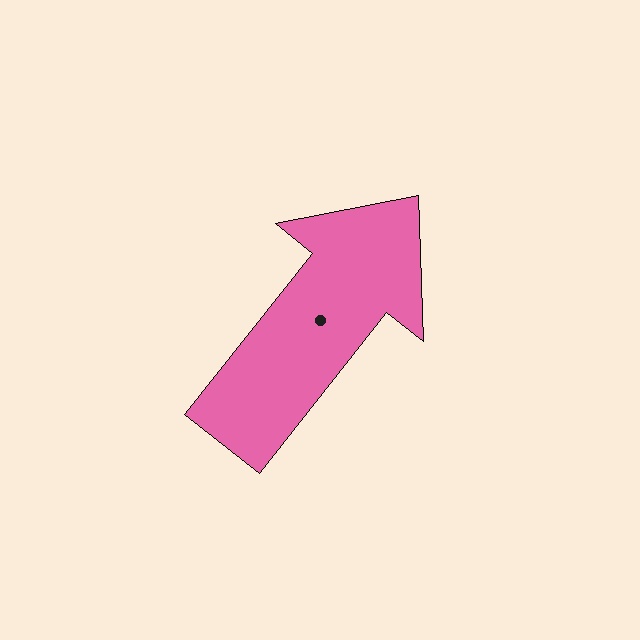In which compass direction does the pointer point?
Northeast.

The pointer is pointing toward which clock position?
Roughly 1 o'clock.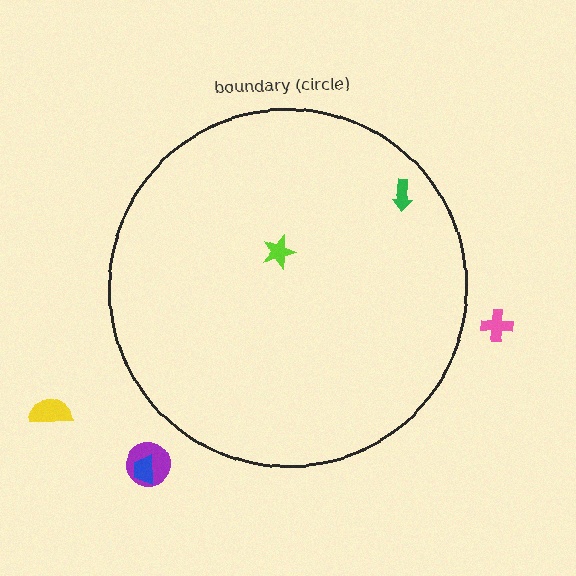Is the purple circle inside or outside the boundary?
Outside.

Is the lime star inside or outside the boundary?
Inside.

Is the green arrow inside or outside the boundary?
Inside.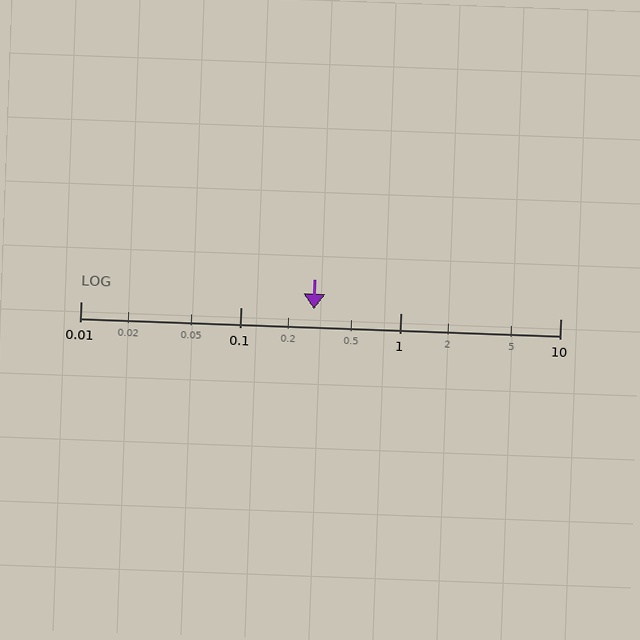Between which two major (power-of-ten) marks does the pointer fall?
The pointer is between 0.1 and 1.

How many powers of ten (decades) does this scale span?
The scale spans 3 decades, from 0.01 to 10.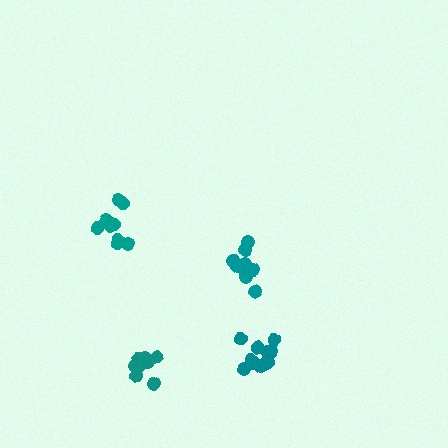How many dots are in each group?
Group 1: 10 dots, Group 2: 10 dots, Group 3: 12 dots, Group 4: 8 dots (40 total).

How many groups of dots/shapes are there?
There are 4 groups.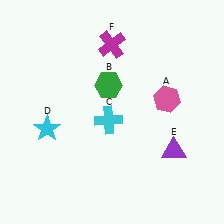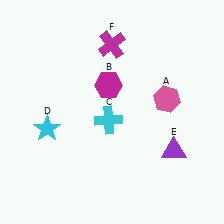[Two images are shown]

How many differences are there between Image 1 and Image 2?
There is 1 difference between the two images.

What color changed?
The hexagon (B) changed from green in Image 1 to magenta in Image 2.